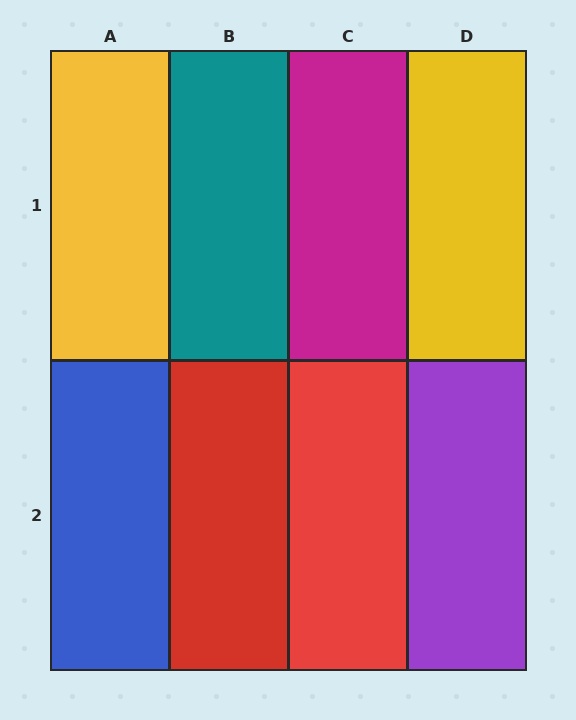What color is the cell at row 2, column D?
Purple.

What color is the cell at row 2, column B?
Red.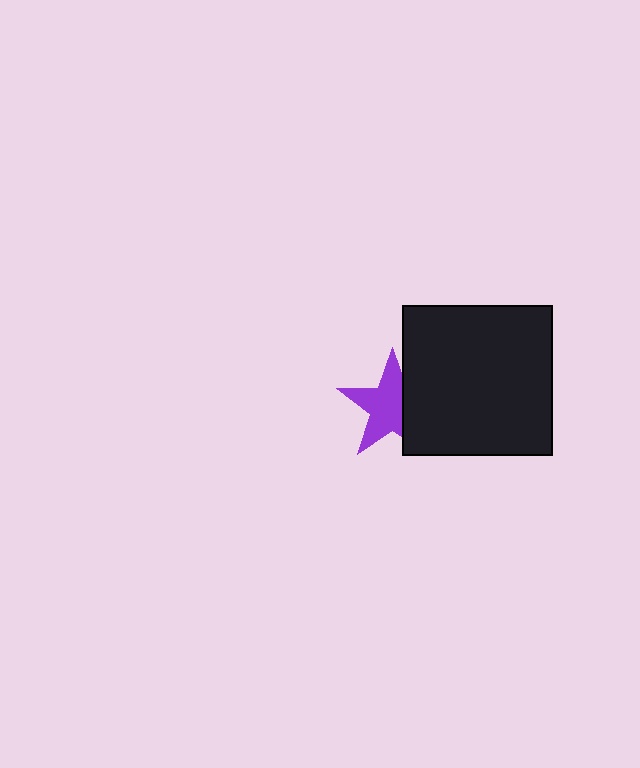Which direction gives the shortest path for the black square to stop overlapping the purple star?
Moving right gives the shortest separation.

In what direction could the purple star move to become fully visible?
The purple star could move left. That would shift it out from behind the black square entirely.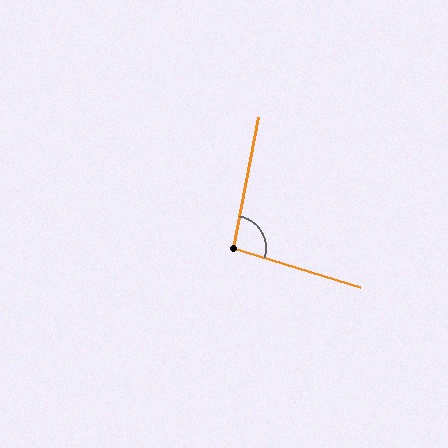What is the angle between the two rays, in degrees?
Approximately 97 degrees.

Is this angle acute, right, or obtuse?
It is obtuse.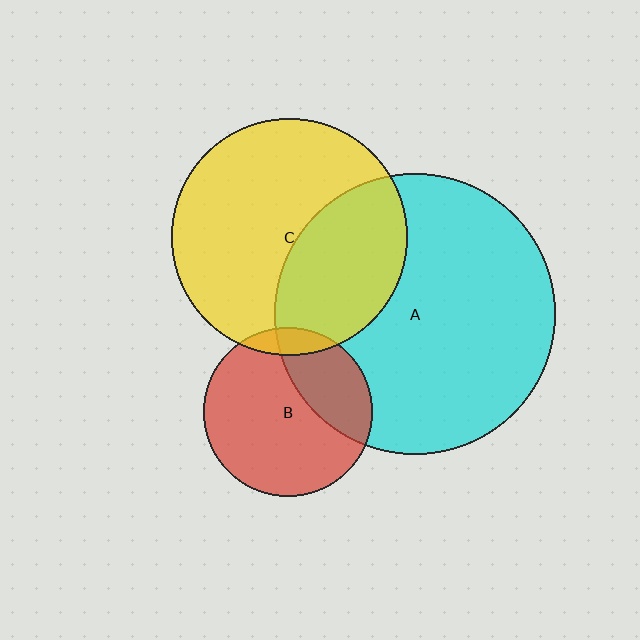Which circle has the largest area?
Circle A (cyan).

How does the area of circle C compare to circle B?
Approximately 2.0 times.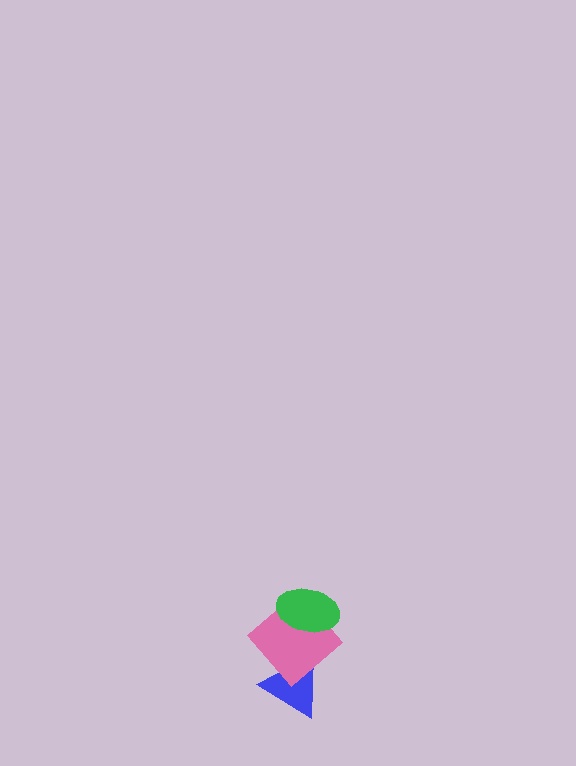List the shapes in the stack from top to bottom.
From top to bottom: the green ellipse, the pink diamond, the blue triangle.